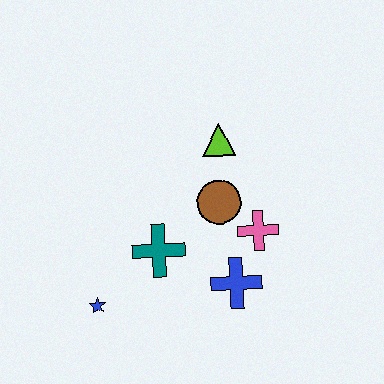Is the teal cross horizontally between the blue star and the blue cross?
Yes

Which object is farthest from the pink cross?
The blue star is farthest from the pink cross.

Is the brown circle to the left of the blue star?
No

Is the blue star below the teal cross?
Yes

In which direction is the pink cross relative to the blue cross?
The pink cross is above the blue cross.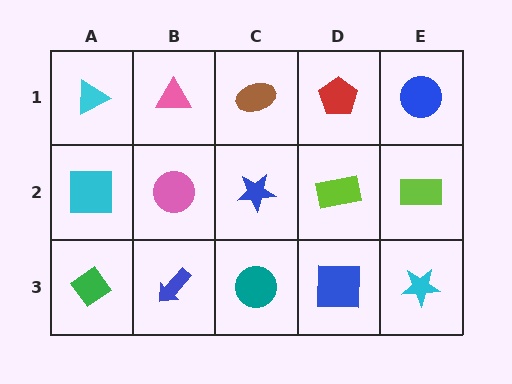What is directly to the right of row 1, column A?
A pink triangle.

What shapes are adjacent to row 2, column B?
A pink triangle (row 1, column B), a blue arrow (row 3, column B), a cyan square (row 2, column A), a blue star (row 2, column C).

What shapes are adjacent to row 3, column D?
A lime rectangle (row 2, column D), a teal circle (row 3, column C), a cyan star (row 3, column E).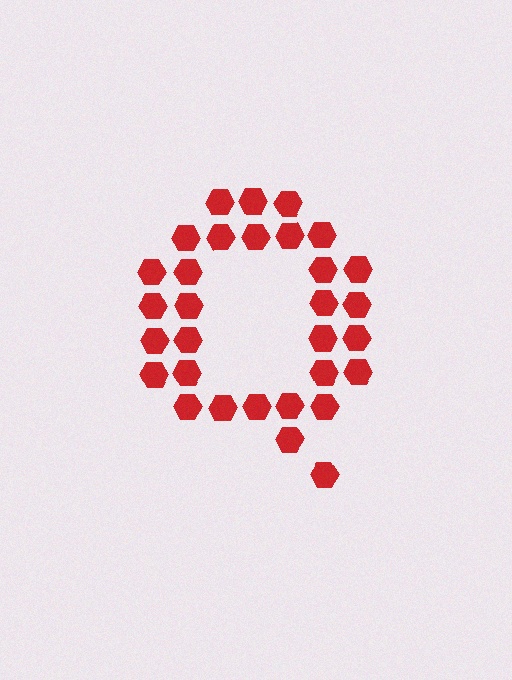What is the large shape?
The large shape is the letter Q.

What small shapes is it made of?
It is made of small hexagons.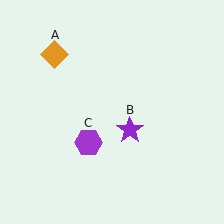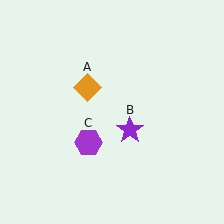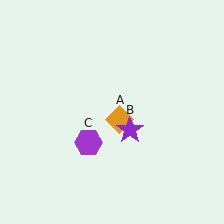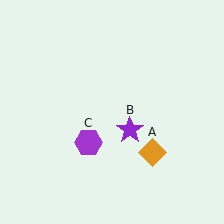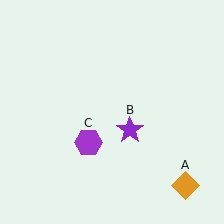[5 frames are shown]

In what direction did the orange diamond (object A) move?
The orange diamond (object A) moved down and to the right.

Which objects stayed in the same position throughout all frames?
Purple star (object B) and purple hexagon (object C) remained stationary.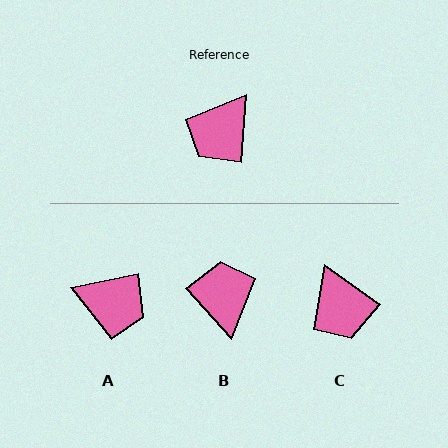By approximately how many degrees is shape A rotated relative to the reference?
Approximately 105 degrees counter-clockwise.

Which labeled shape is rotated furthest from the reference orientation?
B, about 134 degrees away.